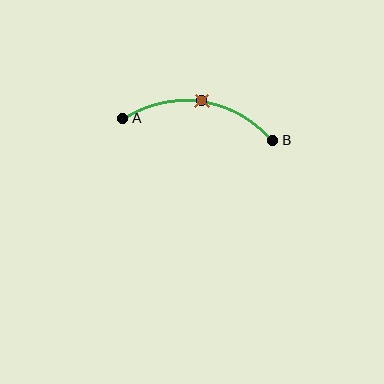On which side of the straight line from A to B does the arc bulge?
The arc bulges above the straight line connecting A and B.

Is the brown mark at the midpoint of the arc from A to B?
Yes. The brown mark lies on the arc at equal arc-length from both A and B — it is the arc midpoint.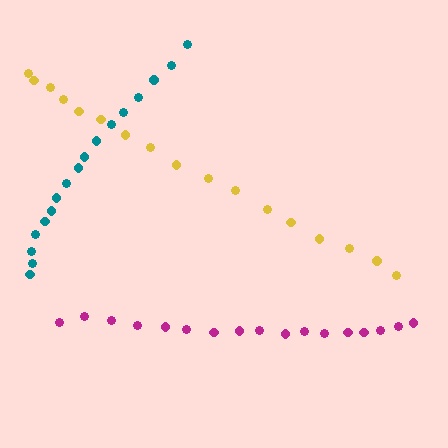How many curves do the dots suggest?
There are 3 distinct paths.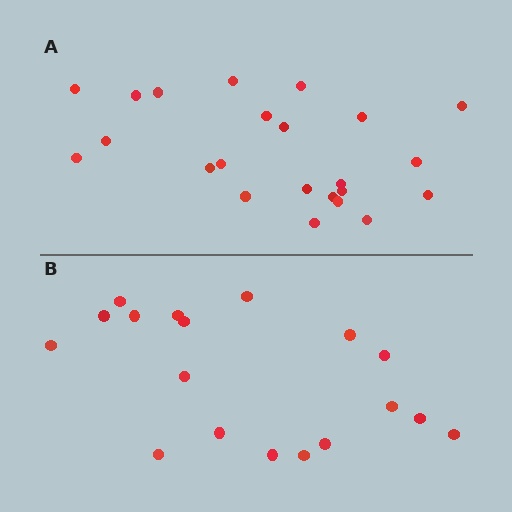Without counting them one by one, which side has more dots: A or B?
Region A (the top region) has more dots.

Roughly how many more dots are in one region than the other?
Region A has about 5 more dots than region B.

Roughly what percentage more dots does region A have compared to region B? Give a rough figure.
About 30% more.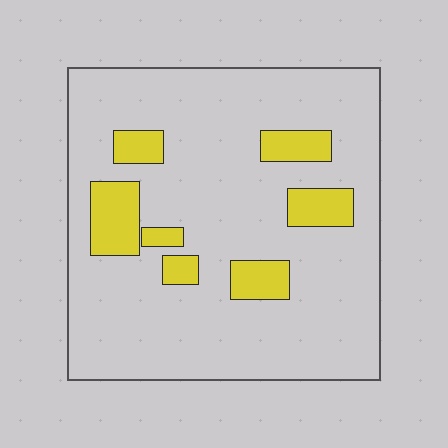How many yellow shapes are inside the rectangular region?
7.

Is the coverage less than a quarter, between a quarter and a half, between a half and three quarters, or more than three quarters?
Less than a quarter.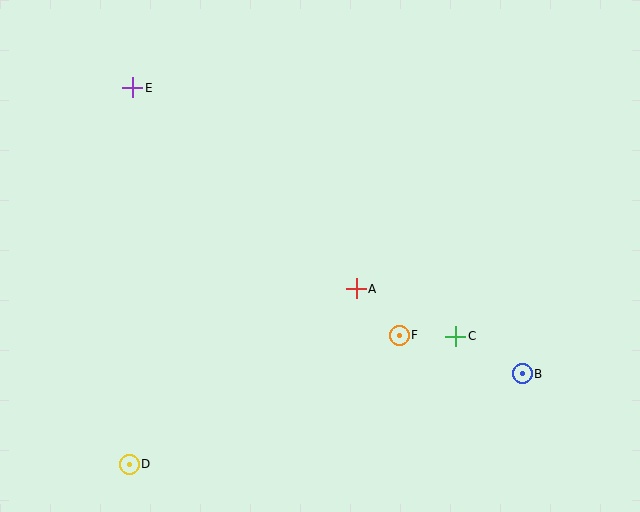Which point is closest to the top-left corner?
Point E is closest to the top-left corner.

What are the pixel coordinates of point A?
Point A is at (356, 289).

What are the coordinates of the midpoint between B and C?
The midpoint between B and C is at (489, 355).